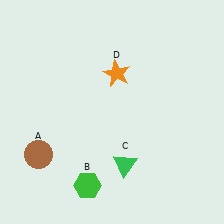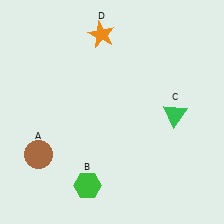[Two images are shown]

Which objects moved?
The objects that moved are: the green triangle (C), the orange star (D).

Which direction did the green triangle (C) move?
The green triangle (C) moved right.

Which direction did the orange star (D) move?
The orange star (D) moved up.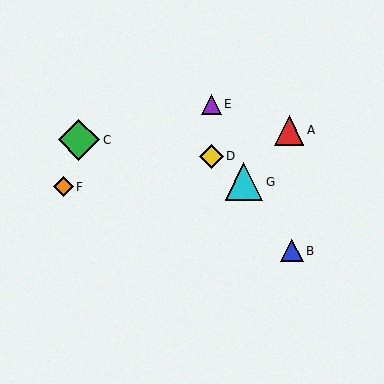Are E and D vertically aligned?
Yes, both are at x≈211.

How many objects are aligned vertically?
2 objects (D, E) are aligned vertically.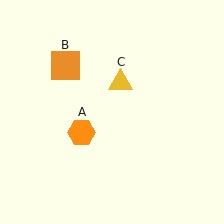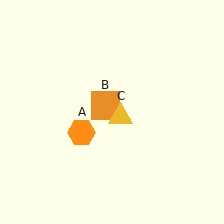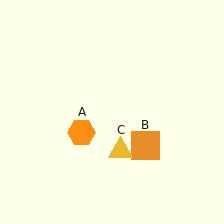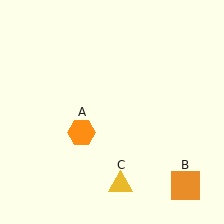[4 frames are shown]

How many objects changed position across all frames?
2 objects changed position: orange square (object B), yellow triangle (object C).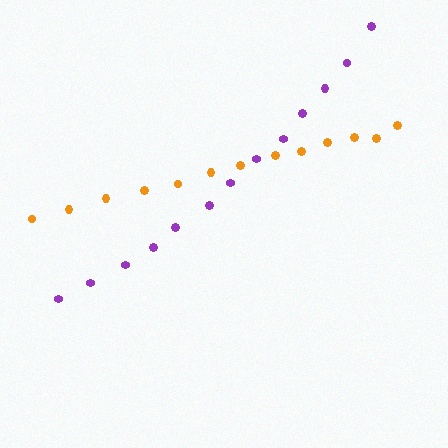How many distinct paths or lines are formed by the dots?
There are 2 distinct paths.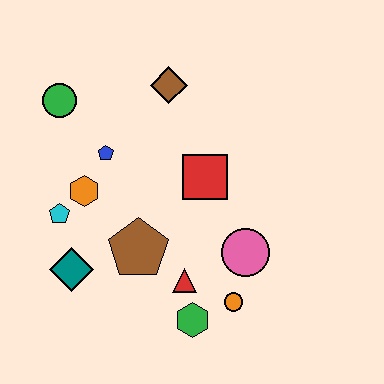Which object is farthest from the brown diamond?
The green hexagon is farthest from the brown diamond.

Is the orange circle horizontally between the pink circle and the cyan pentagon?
Yes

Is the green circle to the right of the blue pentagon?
No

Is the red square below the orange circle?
No